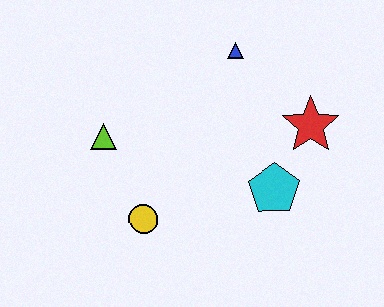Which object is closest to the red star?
The cyan pentagon is closest to the red star.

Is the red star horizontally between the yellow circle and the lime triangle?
No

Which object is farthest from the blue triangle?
The yellow circle is farthest from the blue triangle.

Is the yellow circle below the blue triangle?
Yes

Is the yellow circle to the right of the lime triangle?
Yes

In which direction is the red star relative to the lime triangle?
The red star is to the right of the lime triangle.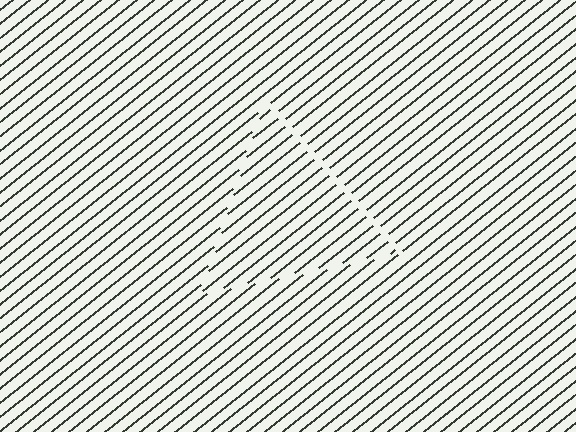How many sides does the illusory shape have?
3 sides — the line-ends trace a triangle.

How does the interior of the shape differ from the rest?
The interior of the shape contains the same grating, shifted by half a period — the contour is defined by the phase discontinuity where line-ends from the inner and outer gratings abut.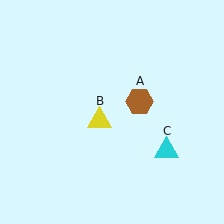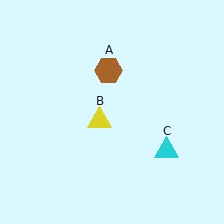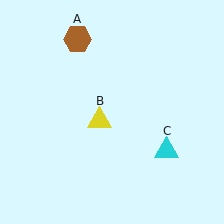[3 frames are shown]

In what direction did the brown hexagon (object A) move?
The brown hexagon (object A) moved up and to the left.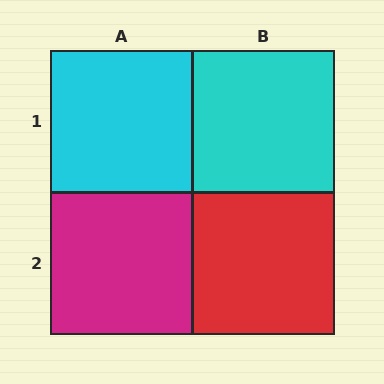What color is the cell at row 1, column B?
Cyan.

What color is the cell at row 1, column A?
Cyan.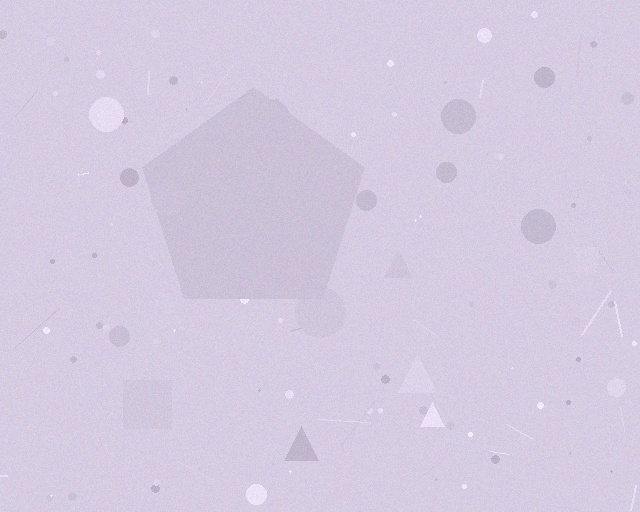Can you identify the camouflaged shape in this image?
The camouflaged shape is a pentagon.